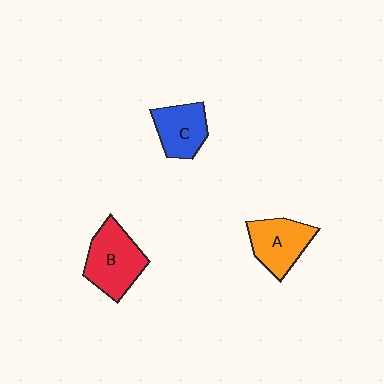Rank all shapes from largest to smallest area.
From largest to smallest: B (red), A (orange), C (blue).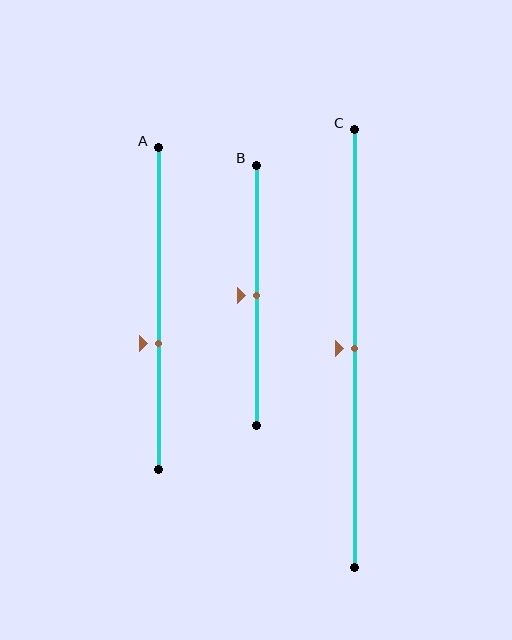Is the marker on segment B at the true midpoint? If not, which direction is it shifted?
Yes, the marker on segment B is at the true midpoint.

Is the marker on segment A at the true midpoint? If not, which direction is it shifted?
No, the marker on segment A is shifted downward by about 11% of the segment length.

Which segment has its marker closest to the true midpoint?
Segment B has its marker closest to the true midpoint.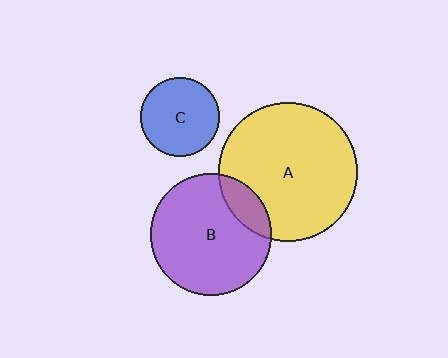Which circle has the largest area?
Circle A (yellow).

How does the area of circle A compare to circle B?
Approximately 1.3 times.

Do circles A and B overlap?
Yes.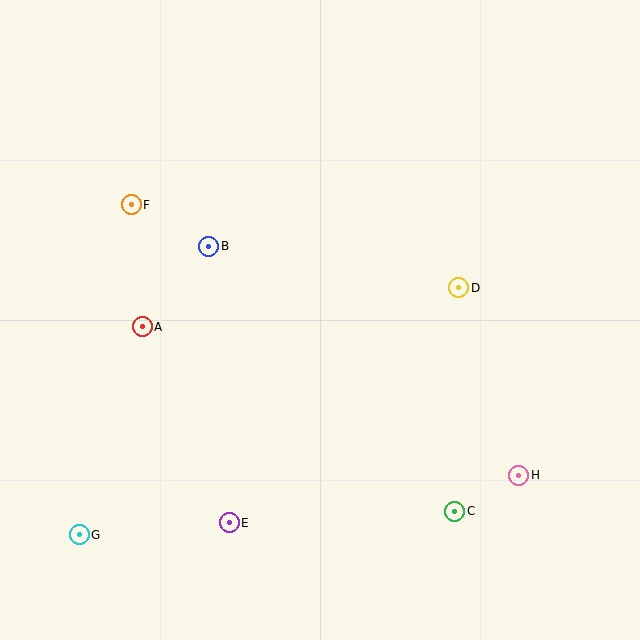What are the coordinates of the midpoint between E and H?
The midpoint between E and H is at (374, 499).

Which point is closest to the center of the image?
Point B at (209, 246) is closest to the center.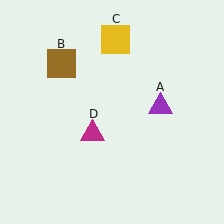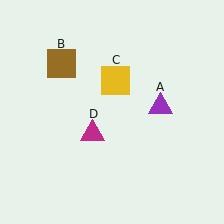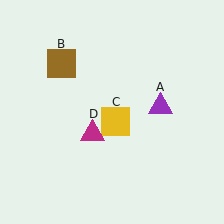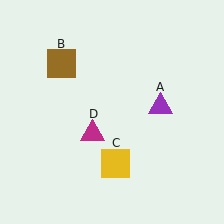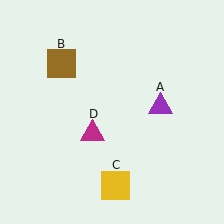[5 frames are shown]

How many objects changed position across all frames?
1 object changed position: yellow square (object C).